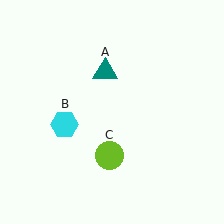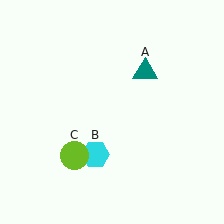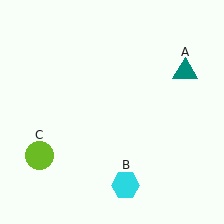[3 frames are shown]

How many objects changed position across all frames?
3 objects changed position: teal triangle (object A), cyan hexagon (object B), lime circle (object C).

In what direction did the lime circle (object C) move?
The lime circle (object C) moved left.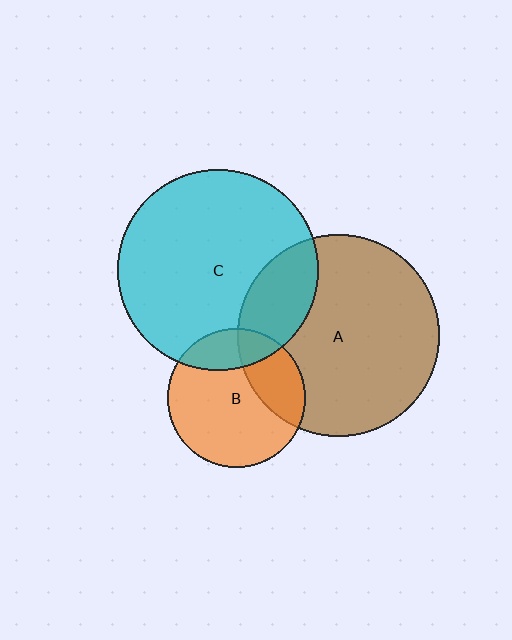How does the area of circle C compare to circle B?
Approximately 2.1 times.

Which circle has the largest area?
Circle A (brown).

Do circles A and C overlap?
Yes.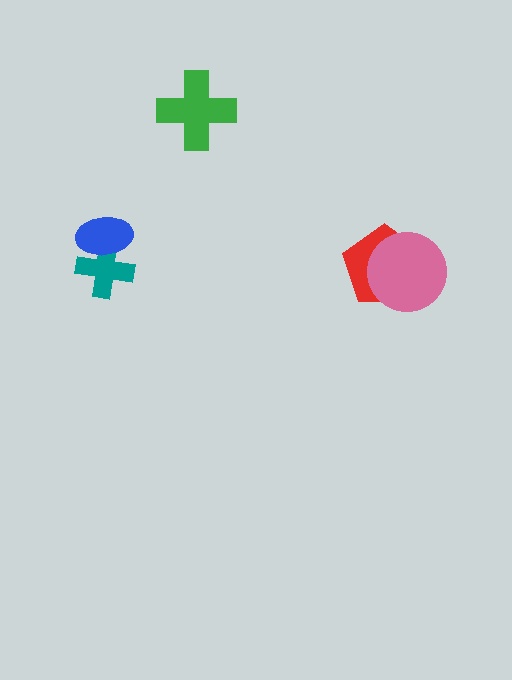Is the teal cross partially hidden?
Yes, it is partially covered by another shape.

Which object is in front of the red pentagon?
The pink circle is in front of the red pentagon.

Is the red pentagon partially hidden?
Yes, it is partially covered by another shape.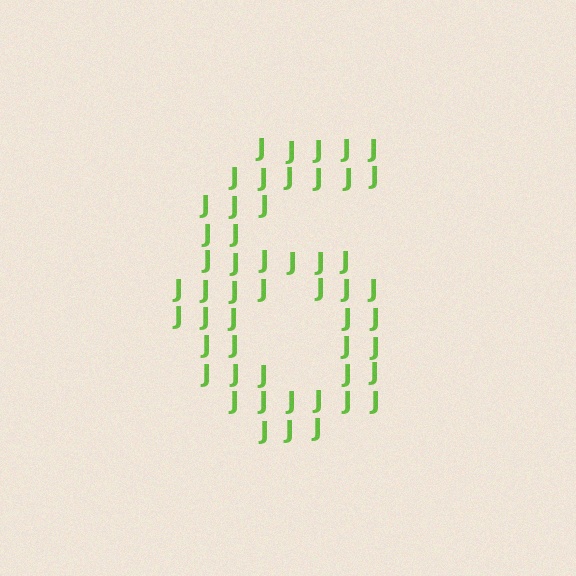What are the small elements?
The small elements are letter J's.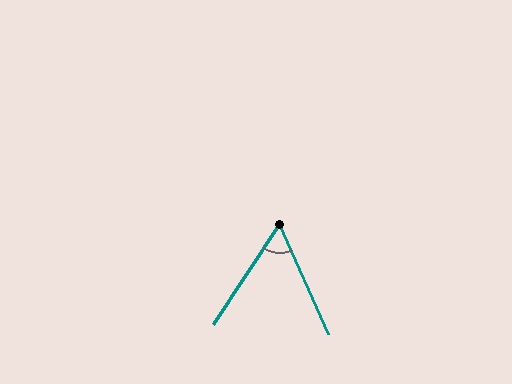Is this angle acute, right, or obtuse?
It is acute.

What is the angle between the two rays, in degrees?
Approximately 57 degrees.